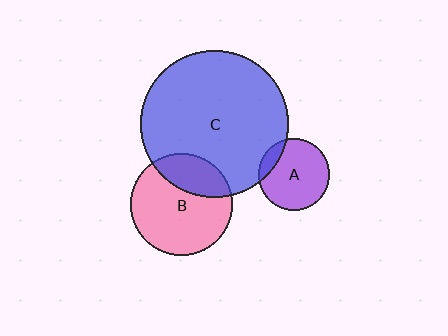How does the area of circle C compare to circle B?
Approximately 2.1 times.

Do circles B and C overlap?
Yes.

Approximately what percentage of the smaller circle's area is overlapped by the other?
Approximately 25%.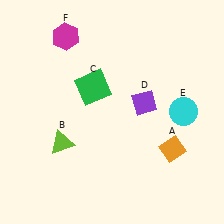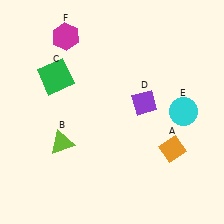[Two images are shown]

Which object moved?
The green square (C) moved left.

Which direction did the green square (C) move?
The green square (C) moved left.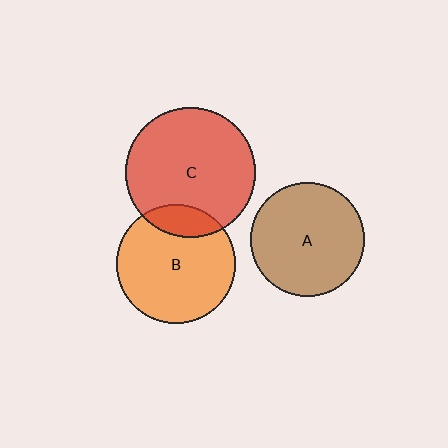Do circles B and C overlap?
Yes.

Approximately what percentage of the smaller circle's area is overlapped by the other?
Approximately 15%.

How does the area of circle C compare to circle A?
Approximately 1.3 times.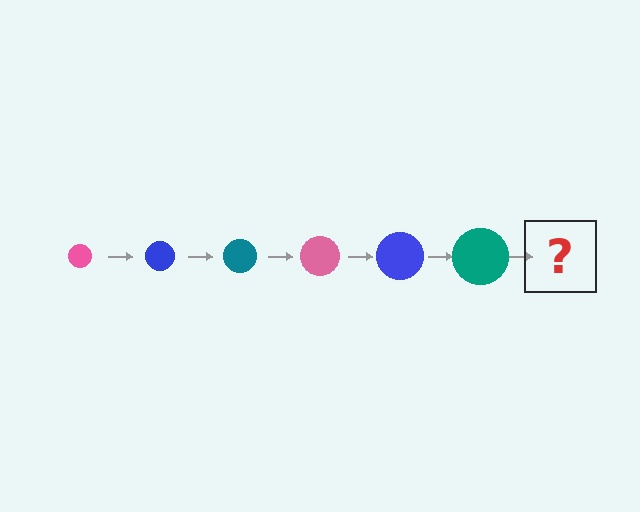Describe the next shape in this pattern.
It should be a pink circle, larger than the previous one.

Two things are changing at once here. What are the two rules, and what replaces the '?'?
The two rules are that the circle grows larger each step and the color cycles through pink, blue, and teal. The '?' should be a pink circle, larger than the previous one.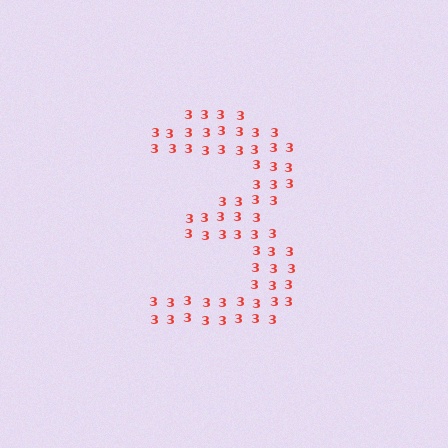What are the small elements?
The small elements are digit 3's.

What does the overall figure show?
The overall figure shows the digit 3.